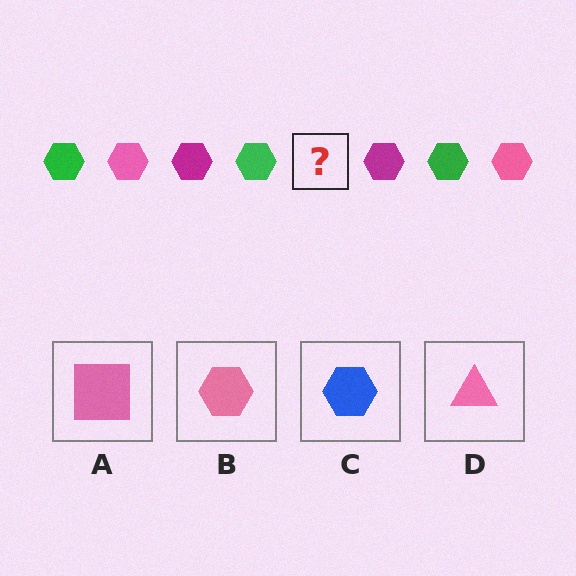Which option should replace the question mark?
Option B.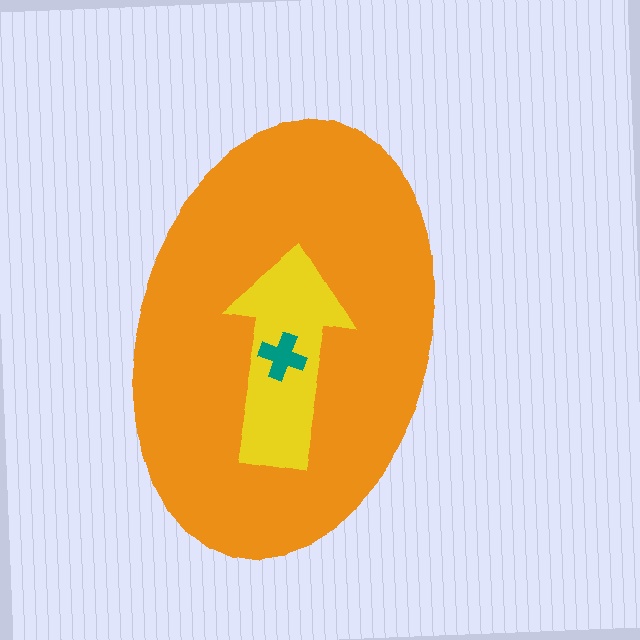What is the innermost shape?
The teal cross.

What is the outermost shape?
The orange ellipse.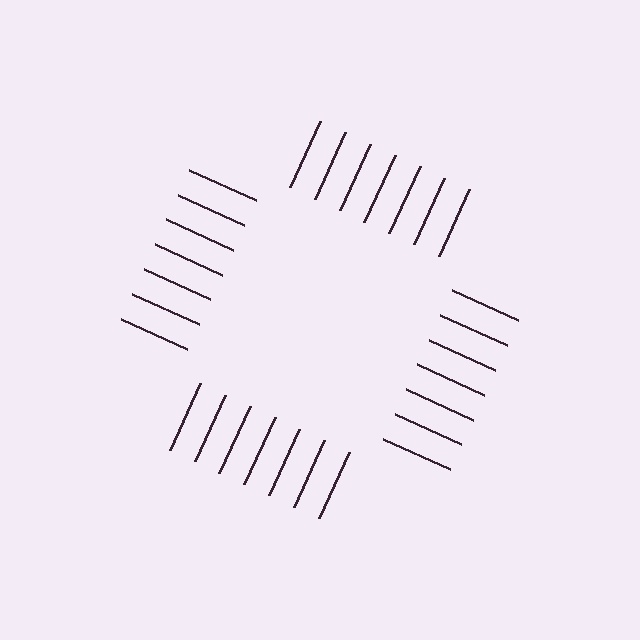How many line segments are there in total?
28 — 7 along each of the 4 edges.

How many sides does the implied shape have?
4 sides — the line-ends trace a square.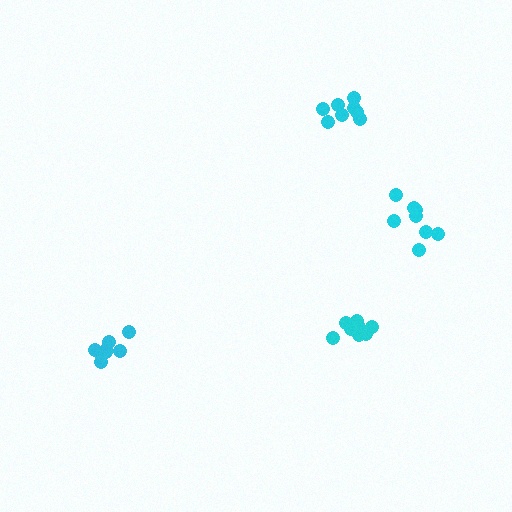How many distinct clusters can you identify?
There are 4 distinct clusters.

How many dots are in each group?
Group 1: 9 dots, Group 2: 8 dots, Group 3: 9 dots, Group 4: 8 dots (34 total).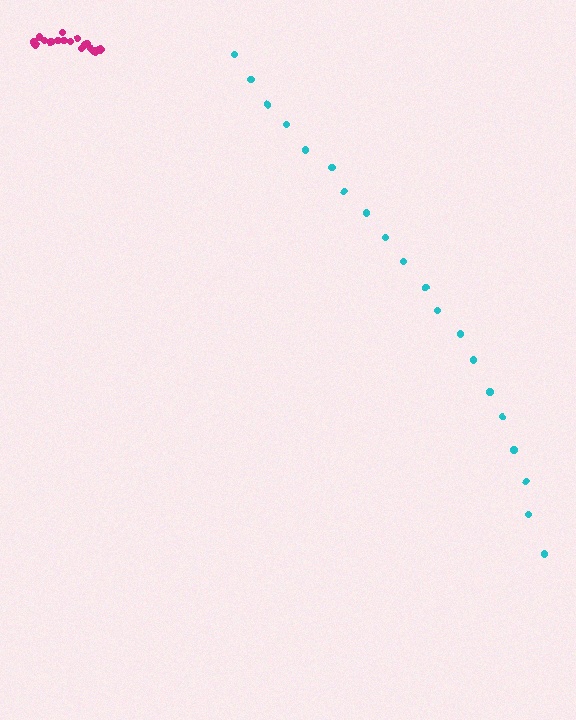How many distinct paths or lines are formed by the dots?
There are 2 distinct paths.